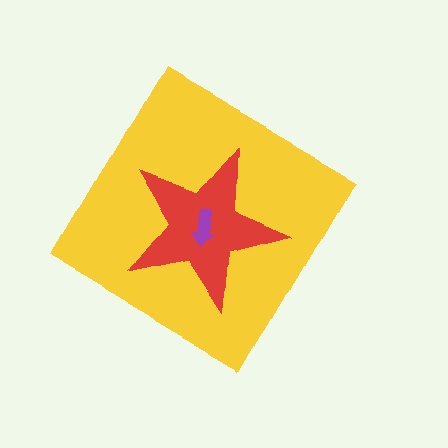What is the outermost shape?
The yellow diamond.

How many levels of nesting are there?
3.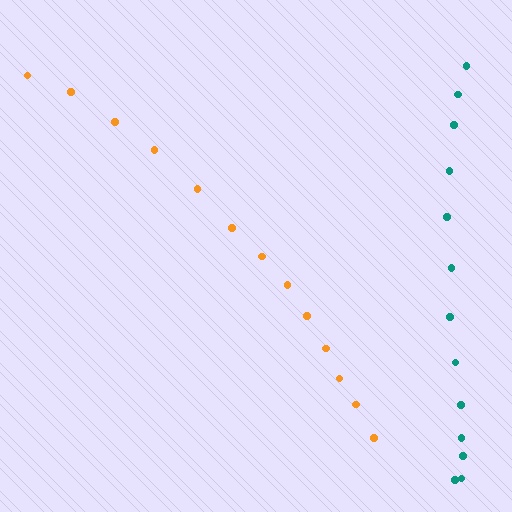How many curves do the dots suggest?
There are 2 distinct paths.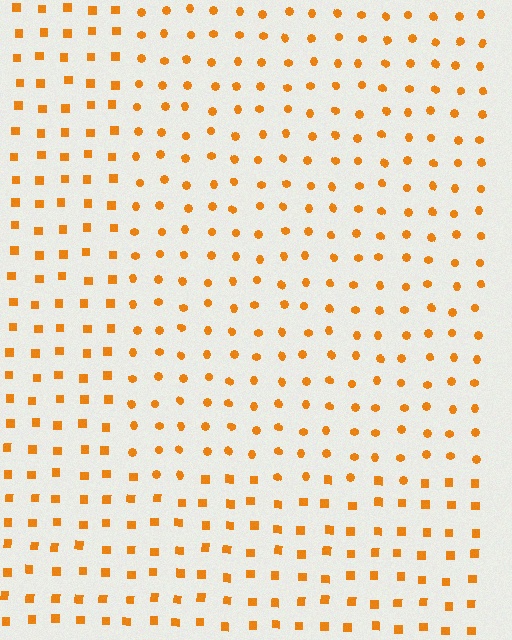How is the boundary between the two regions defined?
The boundary is defined by a change in element shape: circles inside vs. squares outside. All elements share the same color and spacing.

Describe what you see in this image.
The image is filled with small orange elements arranged in a uniform grid. A rectangle-shaped region contains circles, while the surrounding area contains squares. The boundary is defined purely by the change in element shape.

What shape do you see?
I see a rectangle.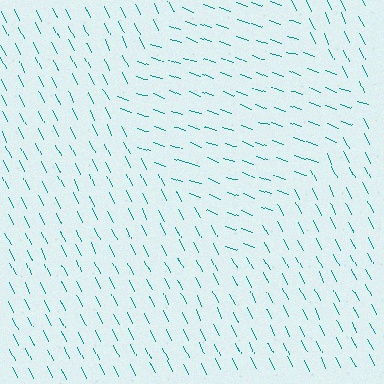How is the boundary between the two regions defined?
The boundary is defined purely by a change in line orientation (approximately 45 degrees difference). All lines are the same color and thickness.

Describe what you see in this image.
The image is filled with small teal line segments. A diamond region in the image has lines oriented differently from the surrounding lines, creating a visible texture boundary.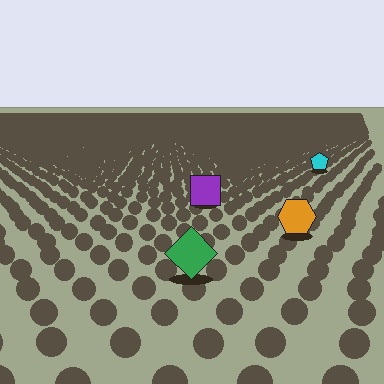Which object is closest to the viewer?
The green diamond is closest. The texture marks near it are larger and more spread out.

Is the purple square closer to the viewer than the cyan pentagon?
Yes. The purple square is closer — you can tell from the texture gradient: the ground texture is coarser near it.